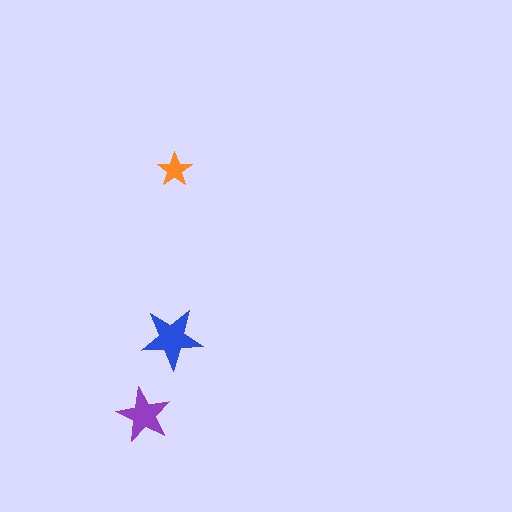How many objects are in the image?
There are 3 objects in the image.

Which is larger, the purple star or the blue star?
The blue one.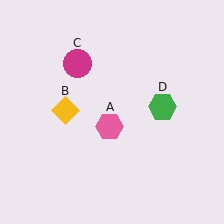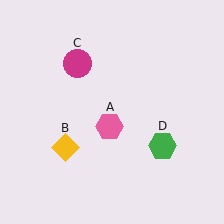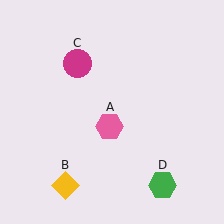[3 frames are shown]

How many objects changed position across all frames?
2 objects changed position: yellow diamond (object B), green hexagon (object D).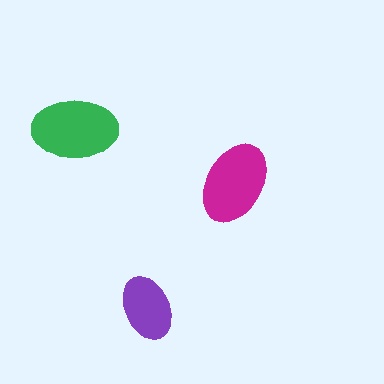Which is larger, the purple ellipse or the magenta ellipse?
The magenta one.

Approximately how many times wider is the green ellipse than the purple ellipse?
About 1.5 times wider.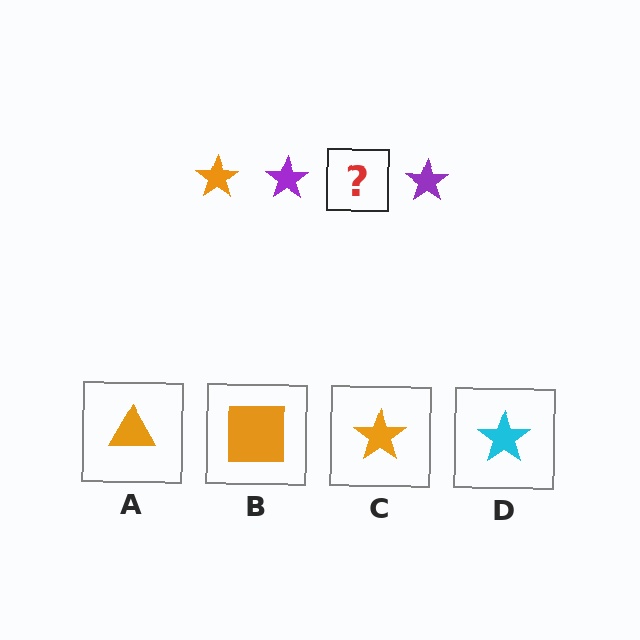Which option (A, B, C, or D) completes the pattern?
C.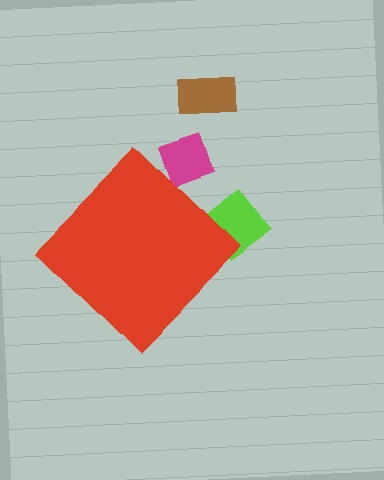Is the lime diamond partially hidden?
Yes, the lime diamond is partially hidden behind the red diamond.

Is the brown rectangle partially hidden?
No, the brown rectangle is fully visible.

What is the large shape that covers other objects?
A red diamond.